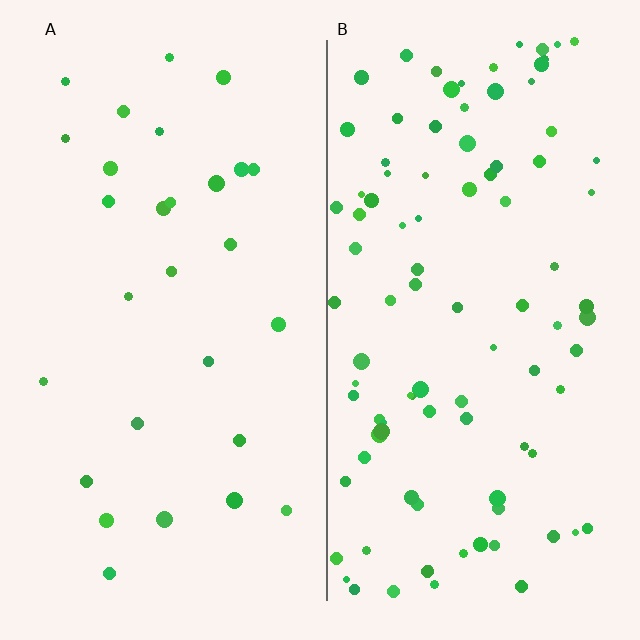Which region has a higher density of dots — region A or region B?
B (the right).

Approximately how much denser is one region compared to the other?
Approximately 3.4× — region B over region A.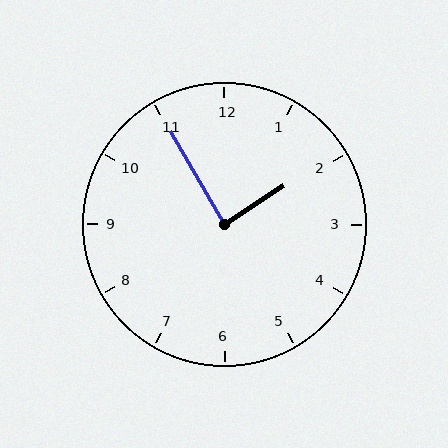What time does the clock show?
1:55.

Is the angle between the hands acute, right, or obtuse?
It is right.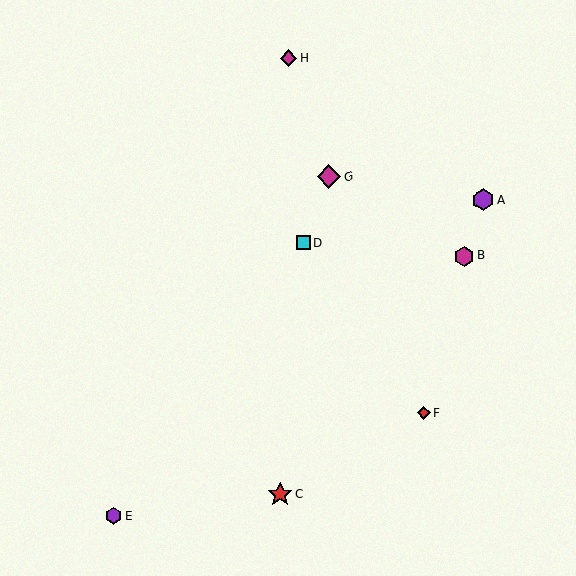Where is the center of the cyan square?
The center of the cyan square is at (303, 243).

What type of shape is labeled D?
Shape D is a cyan square.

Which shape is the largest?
The red star (labeled C) is the largest.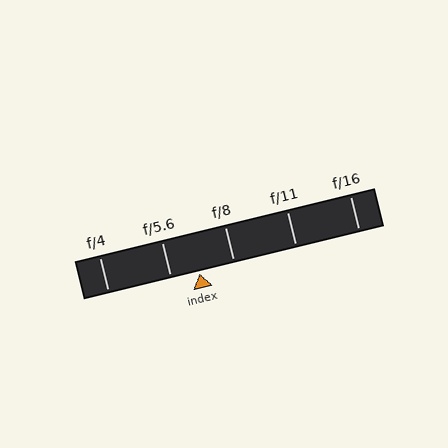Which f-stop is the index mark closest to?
The index mark is closest to f/5.6.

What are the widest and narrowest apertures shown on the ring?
The widest aperture shown is f/4 and the narrowest is f/16.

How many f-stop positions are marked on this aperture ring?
There are 5 f-stop positions marked.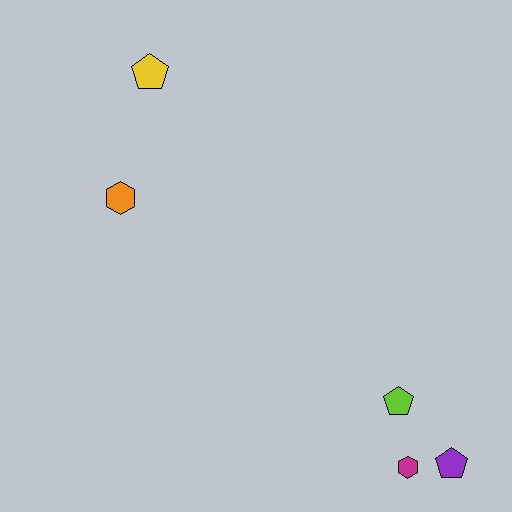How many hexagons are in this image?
There are 2 hexagons.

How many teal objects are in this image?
There are no teal objects.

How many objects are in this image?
There are 5 objects.